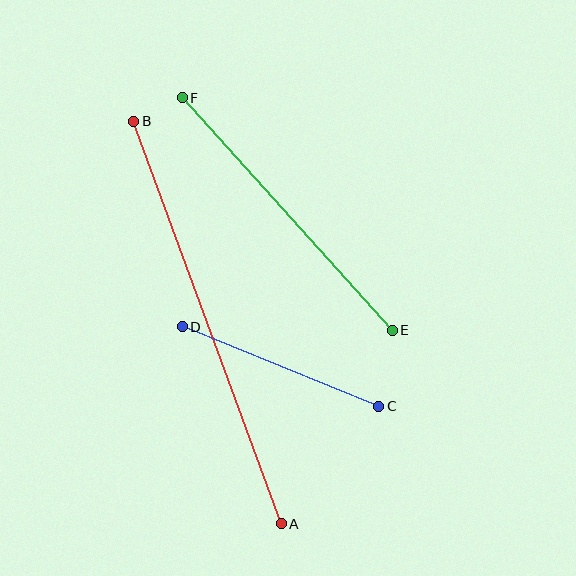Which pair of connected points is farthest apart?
Points A and B are farthest apart.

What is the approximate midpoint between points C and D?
The midpoint is at approximately (280, 366) pixels.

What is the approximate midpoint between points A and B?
The midpoint is at approximately (208, 323) pixels.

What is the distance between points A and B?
The distance is approximately 428 pixels.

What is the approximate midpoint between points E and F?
The midpoint is at approximately (287, 214) pixels.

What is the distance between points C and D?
The distance is approximately 212 pixels.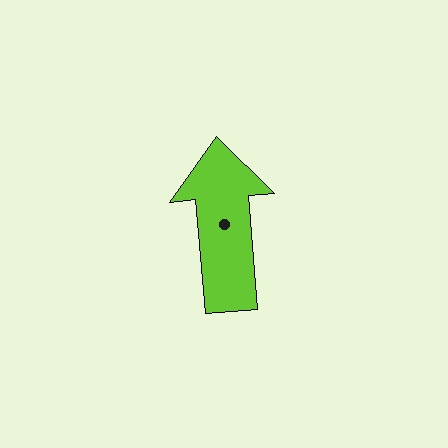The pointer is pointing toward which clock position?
Roughly 12 o'clock.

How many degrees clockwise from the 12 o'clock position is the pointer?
Approximately 355 degrees.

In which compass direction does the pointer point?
North.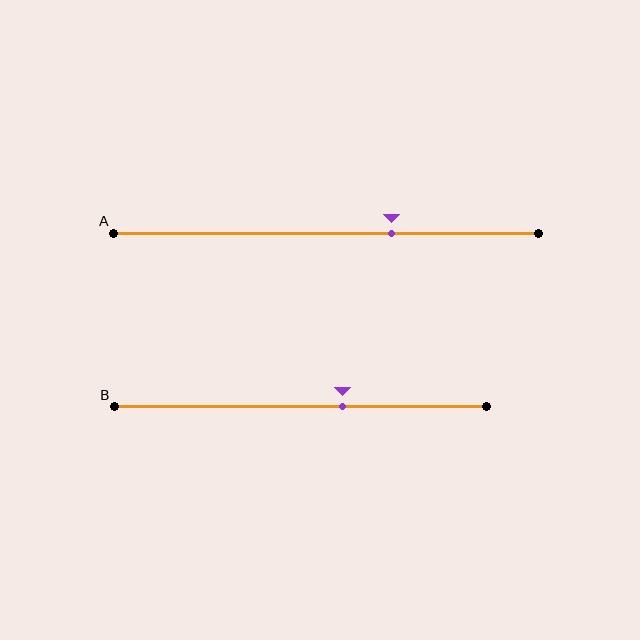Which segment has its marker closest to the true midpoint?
Segment B has its marker closest to the true midpoint.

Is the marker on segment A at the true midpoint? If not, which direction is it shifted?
No, the marker on segment A is shifted to the right by about 15% of the segment length.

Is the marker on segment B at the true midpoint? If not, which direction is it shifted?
No, the marker on segment B is shifted to the right by about 11% of the segment length.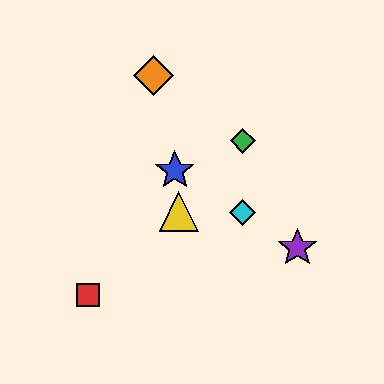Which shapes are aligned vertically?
The green diamond, the cyan diamond are aligned vertically.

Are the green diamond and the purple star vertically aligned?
No, the green diamond is at x≈243 and the purple star is at x≈297.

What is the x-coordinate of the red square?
The red square is at x≈88.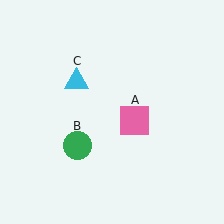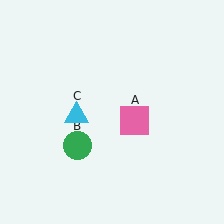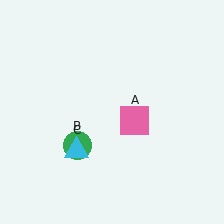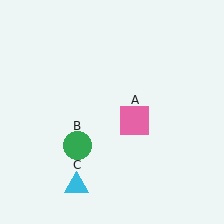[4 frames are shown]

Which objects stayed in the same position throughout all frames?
Pink square (object A) and green circle (object B) remained stationary.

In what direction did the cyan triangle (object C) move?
The cyan triangle (object C) moved down.